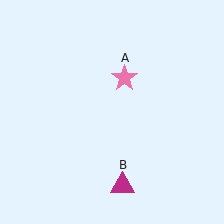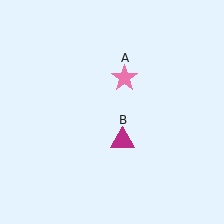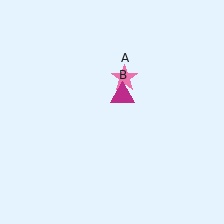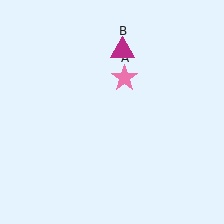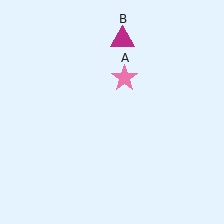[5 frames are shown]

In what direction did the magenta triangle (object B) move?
The magenta triangle (object B) moved up.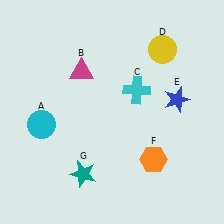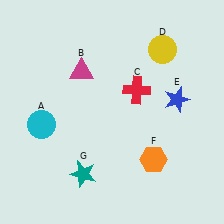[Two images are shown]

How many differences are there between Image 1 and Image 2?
There is 1 difference between the two images.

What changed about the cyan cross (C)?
In Image 1, C is cyan. In Image 2, it changed to red.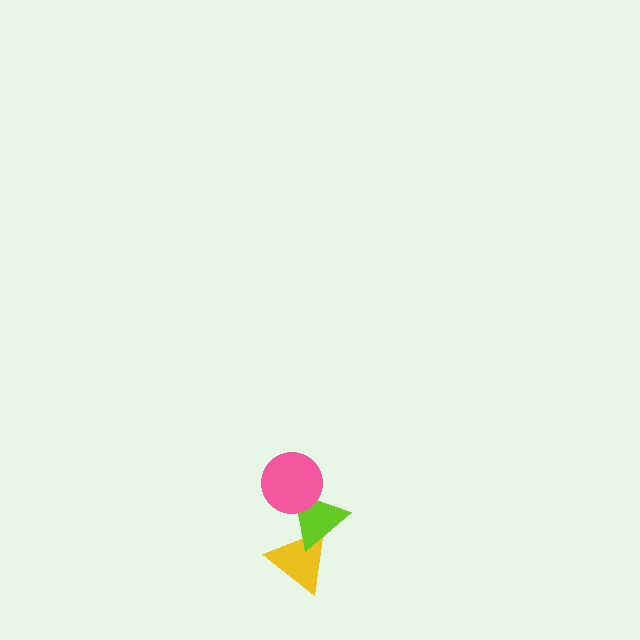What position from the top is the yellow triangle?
The yellow triangle is 3rd from the top.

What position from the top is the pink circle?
The pink circle is 1st from the top.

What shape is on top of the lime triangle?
The pink circle is on top of the lime triangle.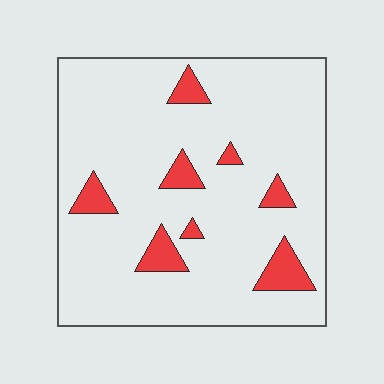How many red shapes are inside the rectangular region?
8.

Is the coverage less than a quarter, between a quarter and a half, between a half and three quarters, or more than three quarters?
Less than a quarter.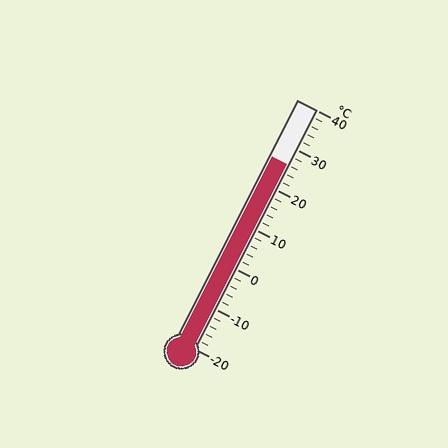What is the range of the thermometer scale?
The thermometer scale ranges from -20°C to 40°C.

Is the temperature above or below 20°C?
The temperature is above 20°C.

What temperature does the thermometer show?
The thermometer shows approximately 26°C.